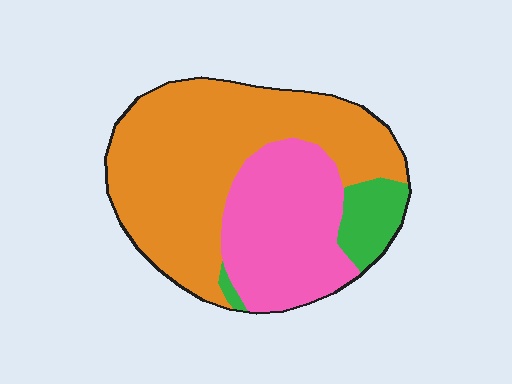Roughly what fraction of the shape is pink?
Pink takes up about one third (1/3) of the shape.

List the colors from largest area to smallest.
From largest to smallest: orange, pink, green.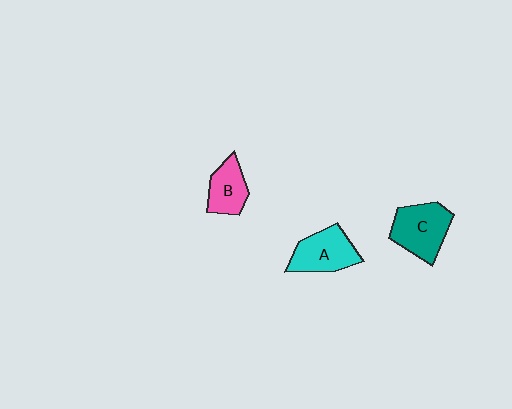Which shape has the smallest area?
Shape B (pink).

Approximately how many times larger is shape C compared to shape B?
Approximately 1.4 times.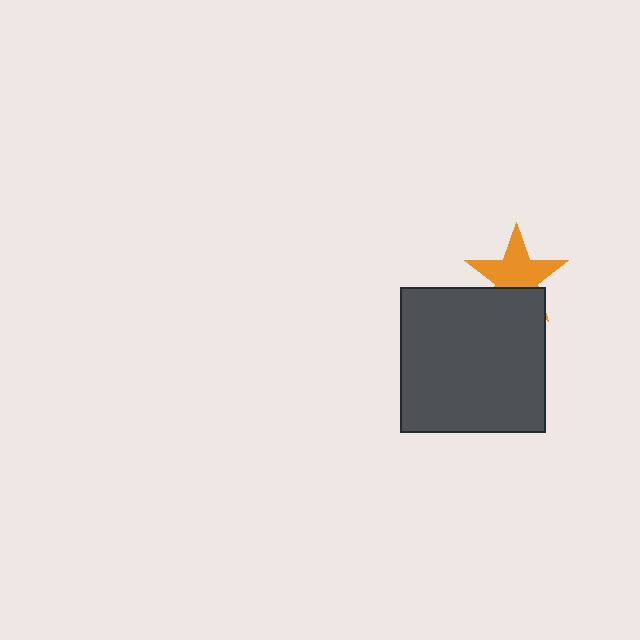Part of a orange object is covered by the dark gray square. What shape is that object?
It is a star.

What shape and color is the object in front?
The object in front is a dark gray square.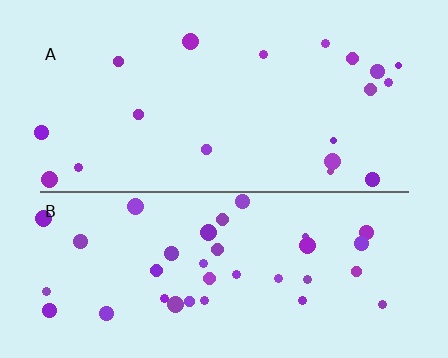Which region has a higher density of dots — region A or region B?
B (the bottom).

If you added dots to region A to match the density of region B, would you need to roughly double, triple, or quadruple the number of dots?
Approximately double.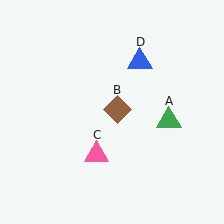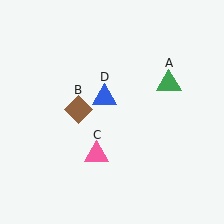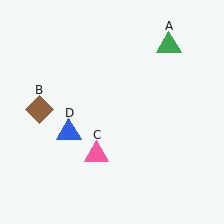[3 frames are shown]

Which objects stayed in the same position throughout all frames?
Pink triangle (object C) remained stationary.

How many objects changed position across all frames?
3 objects changed position: green triangle (object A), brown diamond (object B), blue triangle (object D).